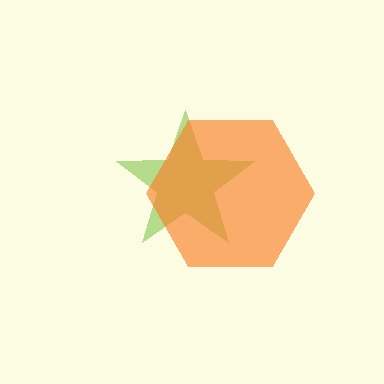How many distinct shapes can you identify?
There are 2 distinct shapes: a lime star, an orange hexagon.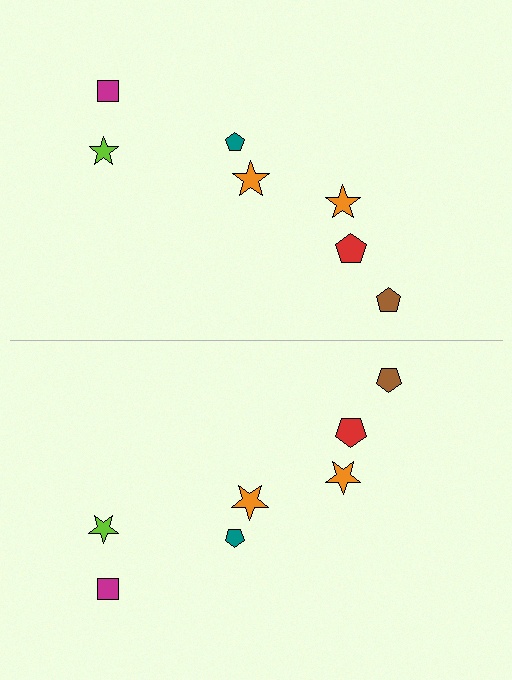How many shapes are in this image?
There are 14 shapes in this image.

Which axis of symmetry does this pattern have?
The pattern has a horizontal axis of symmetry running through the center of the image.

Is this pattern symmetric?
Yes, this pattern has bilateral (reflection) symmetry.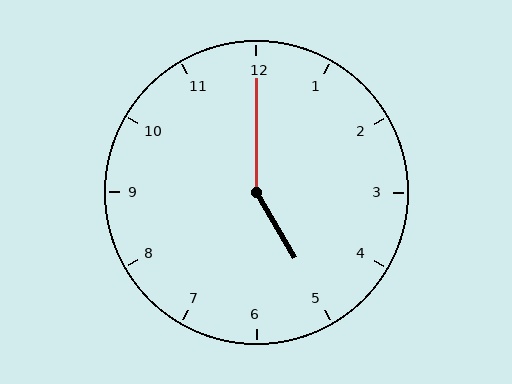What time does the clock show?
5:00.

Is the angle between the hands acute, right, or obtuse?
It is obtuse.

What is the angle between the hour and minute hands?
Approximately 150 degrees.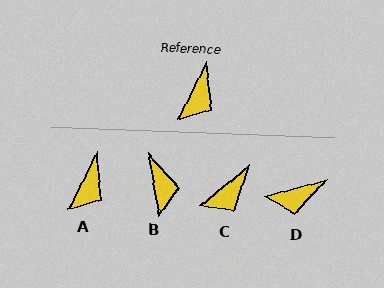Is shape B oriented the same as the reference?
No, it is off by about 36 degrees.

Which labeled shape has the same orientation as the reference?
A.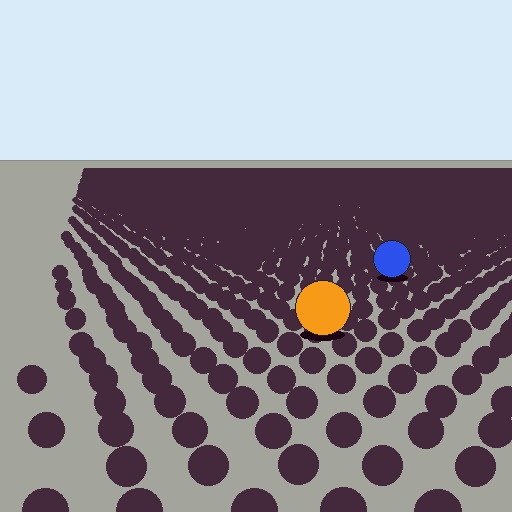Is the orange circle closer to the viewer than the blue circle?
Yes. The orange circle is closer — you can tell from the texture gradient: the ground texture is coarser near it.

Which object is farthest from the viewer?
The blue circle is farthest from the viewer. It appears smaller and the ground texture around it is denser.